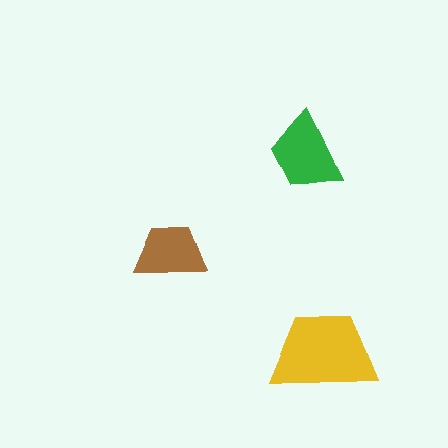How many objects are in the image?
There are 3 objects in the image.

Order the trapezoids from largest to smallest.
the yellow one, the green one, the brown one.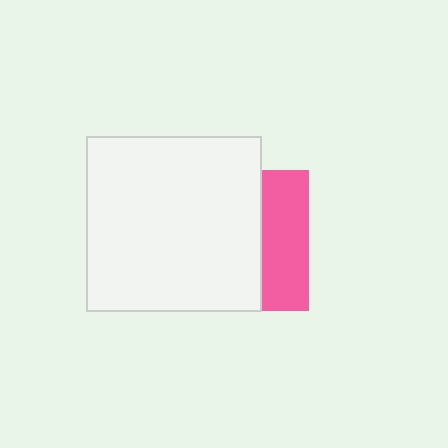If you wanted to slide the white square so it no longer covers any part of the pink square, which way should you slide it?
Slide it left — that is the most direct way to separate the two shapes.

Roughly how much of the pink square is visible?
A small part of it is visible (roughly 34%).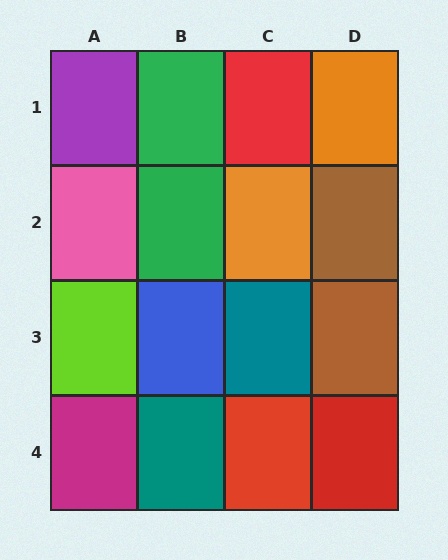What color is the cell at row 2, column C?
Orange.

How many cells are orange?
2 cells are orange.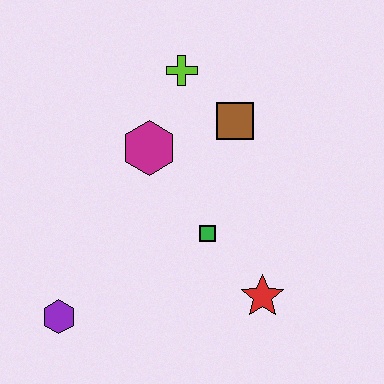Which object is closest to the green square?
The red star is closest to the green square.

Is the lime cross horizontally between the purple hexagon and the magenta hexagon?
No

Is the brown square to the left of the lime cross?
No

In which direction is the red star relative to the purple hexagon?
The red star is to the right of the purple hexagon.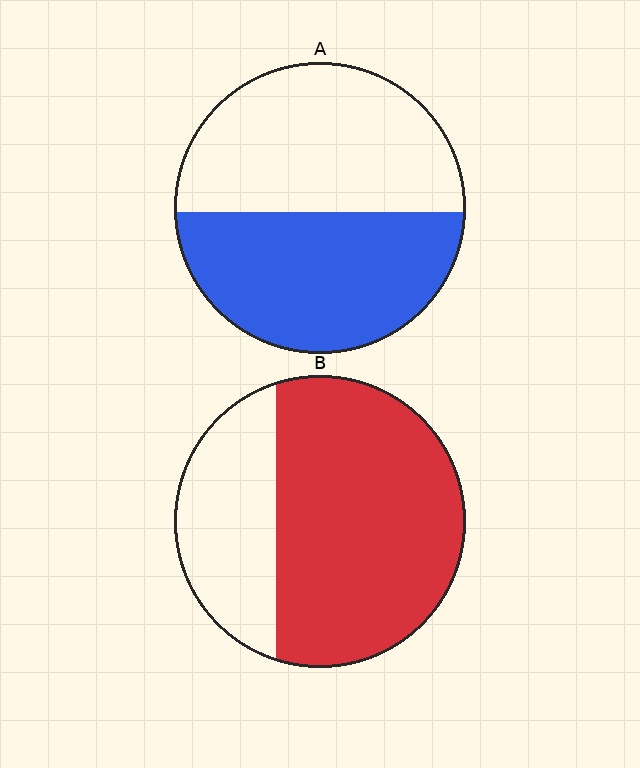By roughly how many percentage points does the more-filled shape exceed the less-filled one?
By roughly 20 percentage points (B over A).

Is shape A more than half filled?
Roughly half.